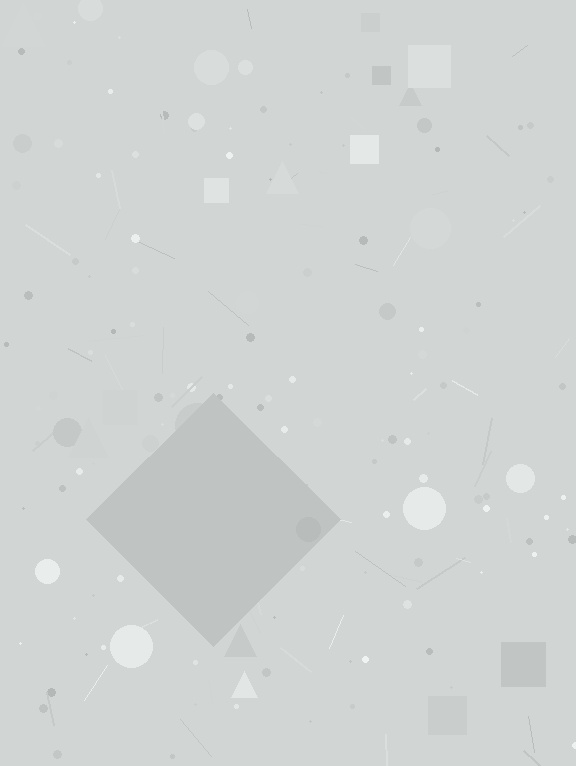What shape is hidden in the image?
A diamond is hidden in the image.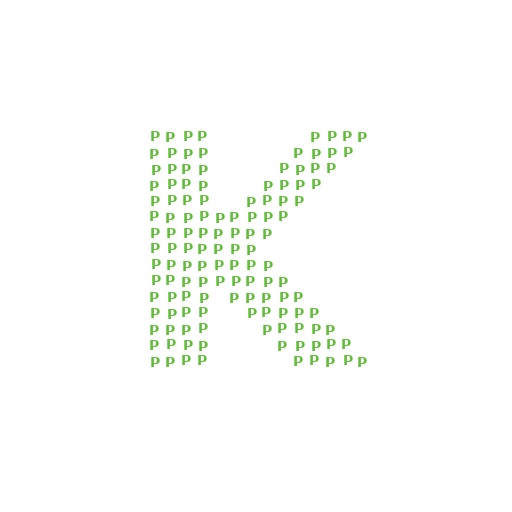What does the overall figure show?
The overall figure shows the letter K.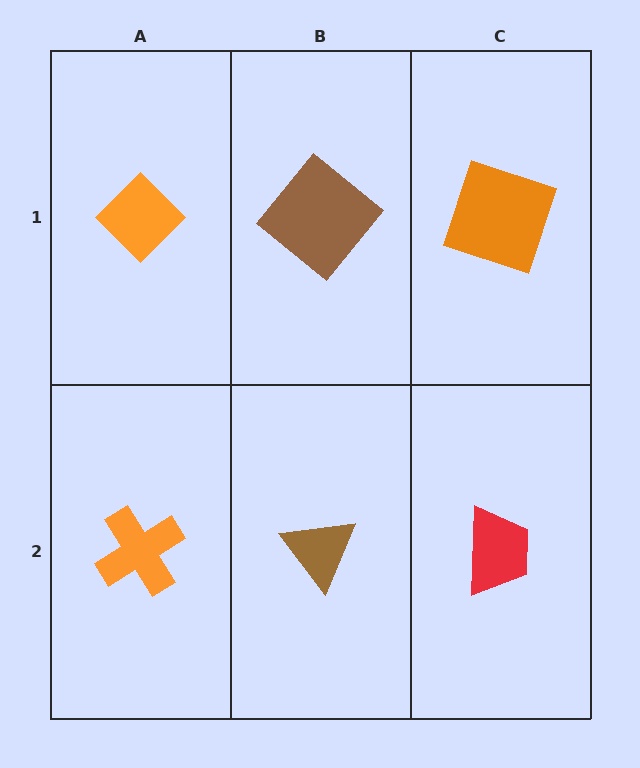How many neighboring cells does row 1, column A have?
2.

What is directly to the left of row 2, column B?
An orange cross.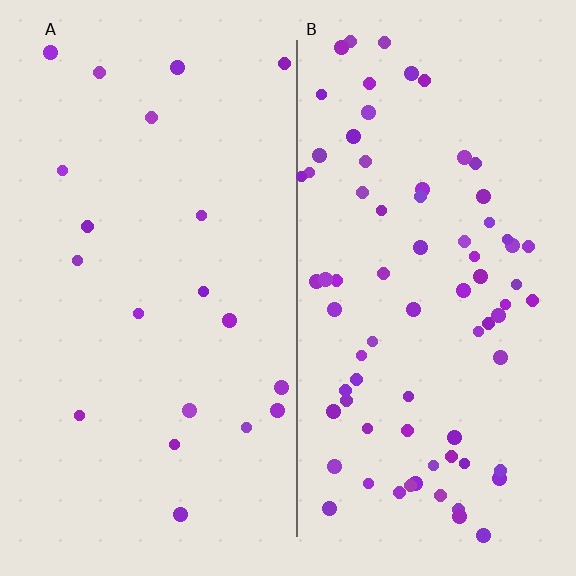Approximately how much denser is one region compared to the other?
Approximately 3.8× — region B over region A.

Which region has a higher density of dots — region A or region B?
B (the right).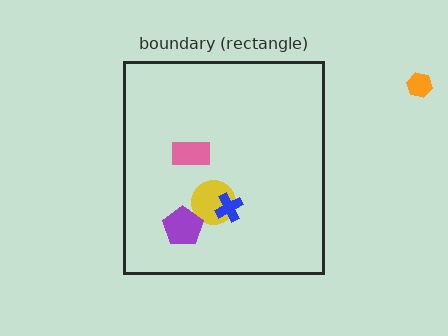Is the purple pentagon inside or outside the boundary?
Inside.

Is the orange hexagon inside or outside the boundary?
Outside.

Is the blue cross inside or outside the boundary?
Inside.